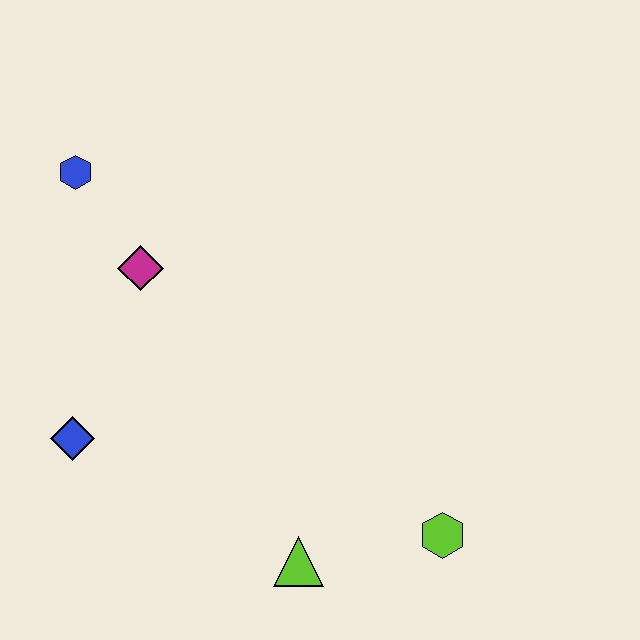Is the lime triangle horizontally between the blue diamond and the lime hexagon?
Yes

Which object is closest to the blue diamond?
The magenta diamond is closest to the blue diamond.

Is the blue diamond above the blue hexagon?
No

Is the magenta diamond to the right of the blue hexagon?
Yes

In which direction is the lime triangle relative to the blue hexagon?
The lime triangle is below the blue hexagon.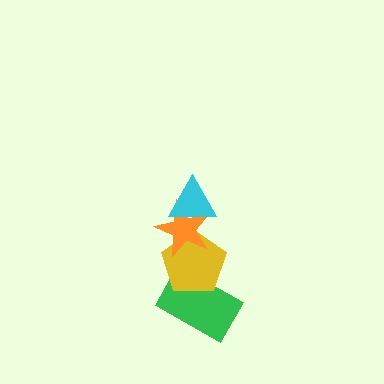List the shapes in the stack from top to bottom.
From top to bottom: the cyan triangle, the orange star, the yellow pentagon, the green rectangle.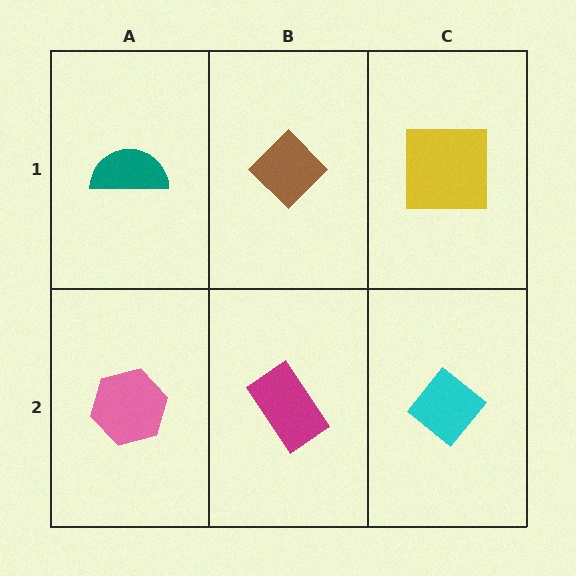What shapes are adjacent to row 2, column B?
A brown diamond (row 1, column B), a pink hexagon (row 2, column A), a cyan diamond (row 2, column C).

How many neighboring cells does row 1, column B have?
3.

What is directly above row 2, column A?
A teal semicircle.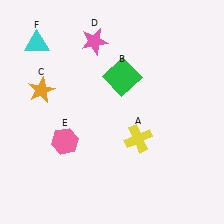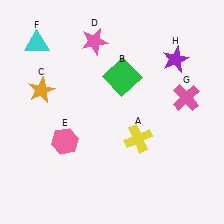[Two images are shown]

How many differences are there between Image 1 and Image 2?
There are 2 differences between the two images.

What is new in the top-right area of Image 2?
A purple star (H) was added in the top-right area of Image 2.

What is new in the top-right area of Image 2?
A pink cross (G) was added in the top-right area of Image 2.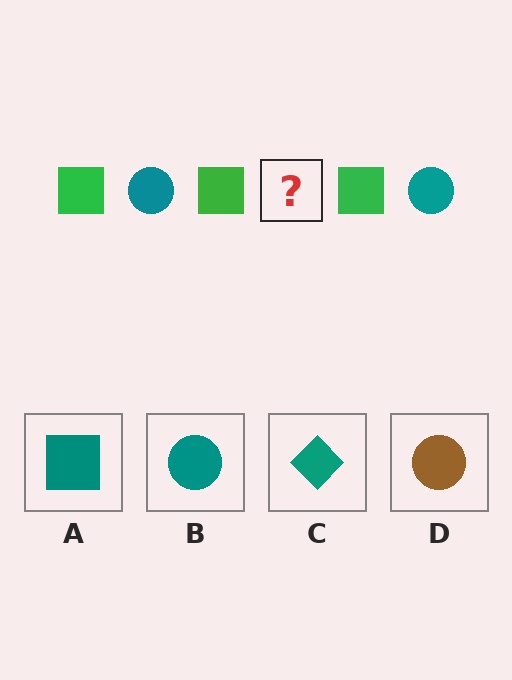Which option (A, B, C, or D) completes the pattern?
B.